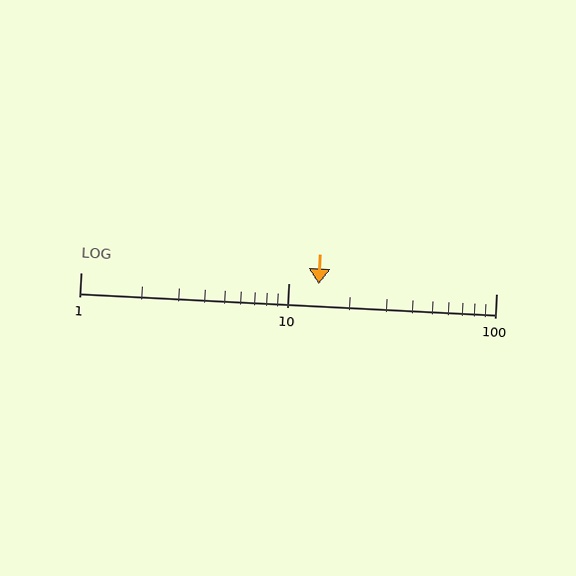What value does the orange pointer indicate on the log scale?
The pointer indicates approximately 14.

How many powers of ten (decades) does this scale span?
The scale spans 2 decades, from 1 to 100.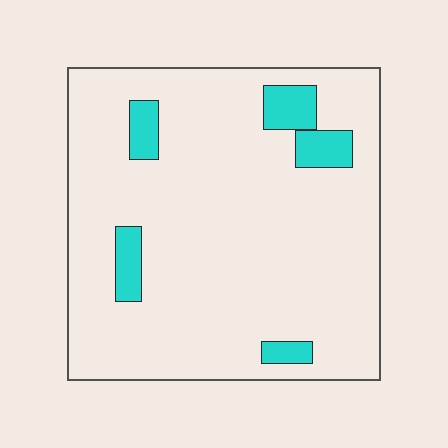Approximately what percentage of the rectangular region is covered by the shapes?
Approximately 10%.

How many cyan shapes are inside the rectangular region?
5.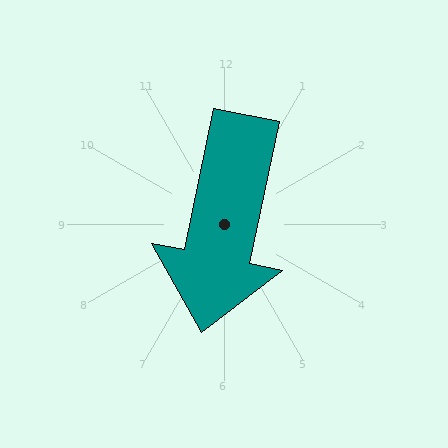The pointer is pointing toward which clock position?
Roughly 6 o'clock.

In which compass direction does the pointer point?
South.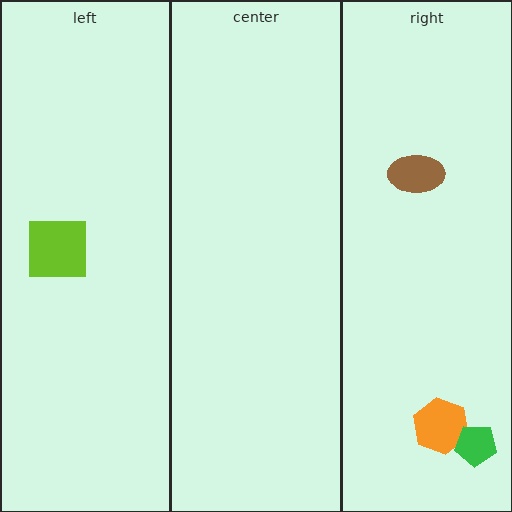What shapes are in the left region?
The lime square.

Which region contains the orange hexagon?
The right region.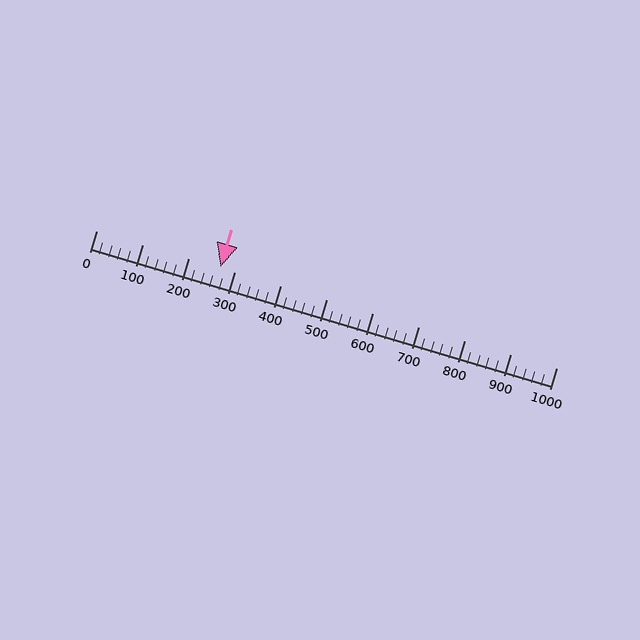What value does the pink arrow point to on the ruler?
The pink arrow points to approximately 269.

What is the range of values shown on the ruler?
The ruler shows values from 0 to 1000.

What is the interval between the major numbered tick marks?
The major tick marks are spaced 100 units apart.